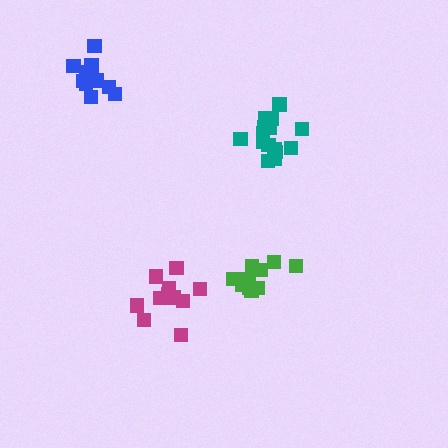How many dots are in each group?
Group 1: 11 dots, Group 2: 12 dots, Group 3: 15 dots, Group 4: 12 dots (50 total).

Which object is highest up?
The blue cluster is topmost.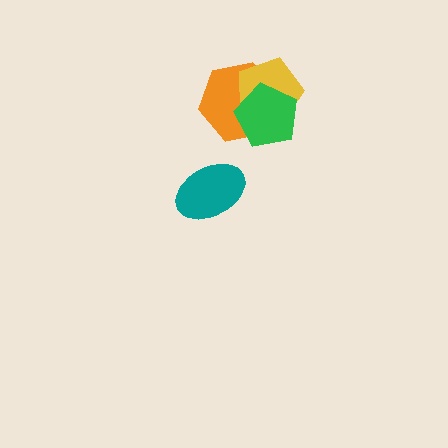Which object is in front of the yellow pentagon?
The green pentagon is in front of the yellow pentagon.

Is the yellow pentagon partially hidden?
Yes, it is partially covered by another shape.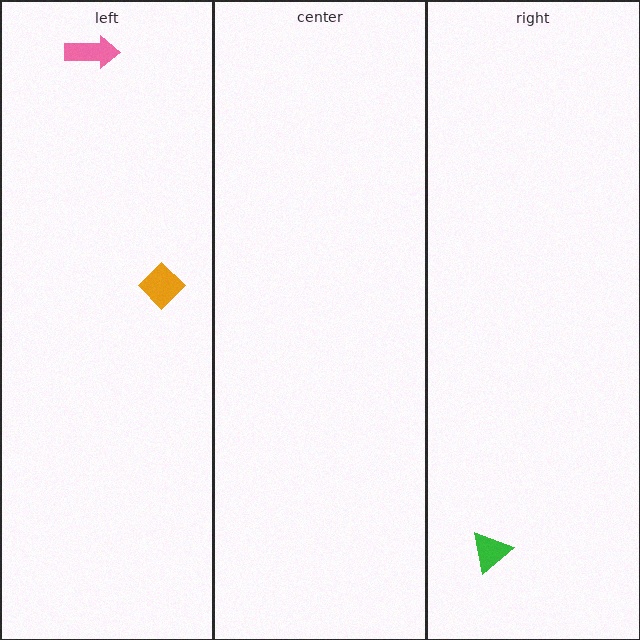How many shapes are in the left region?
2.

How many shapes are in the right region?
1.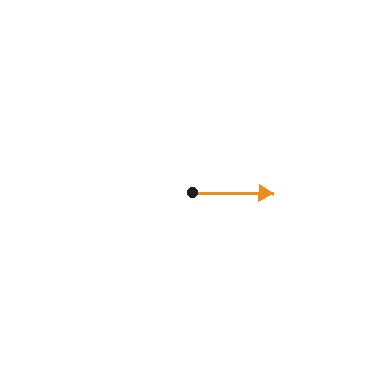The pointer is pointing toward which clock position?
Roughly 3 o'clock.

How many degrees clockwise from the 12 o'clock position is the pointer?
Approximately 91 degrees.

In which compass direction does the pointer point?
East.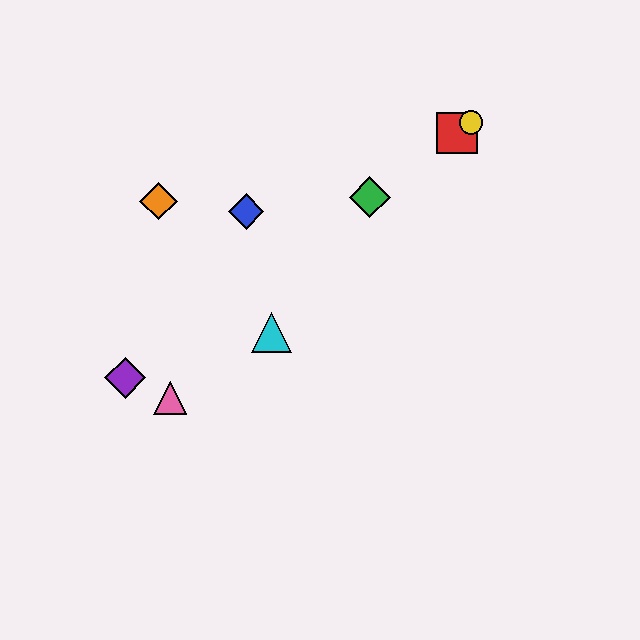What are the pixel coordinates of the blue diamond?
The blue diamond is at (246, 211).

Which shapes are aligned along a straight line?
The red square, the green diamond, the yellow circle, the purple diamond are aligned along a straight line.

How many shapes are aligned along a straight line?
4 shapes (the red square, the green diamond, the yellow circle, the purple diamond) are aligned along a straight line.